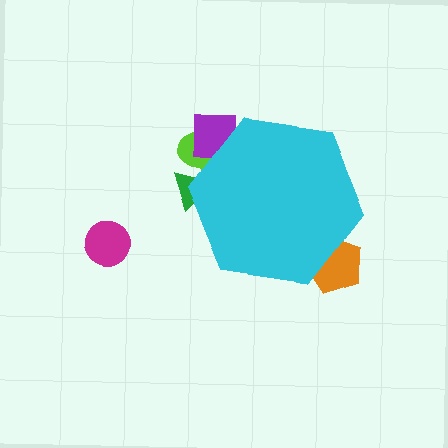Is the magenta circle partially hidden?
No, the magenta circle is fully visible.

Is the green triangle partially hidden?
Yes, the green triangle is partially hidden behind the cyan hexagon.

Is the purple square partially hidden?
Yes, the purple square is partially hidden behind the cyan hexagon.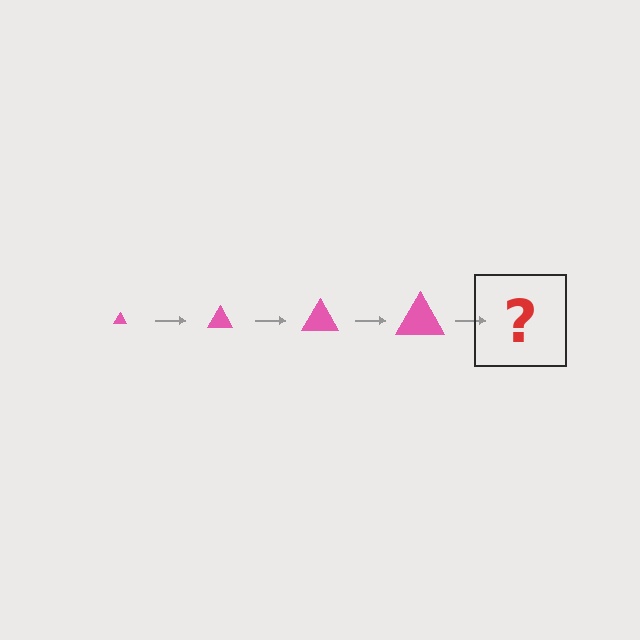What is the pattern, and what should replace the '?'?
The pattern is that the triangle gets progressively larger each step. The '?' should be a pink triangle, larger than the previous one.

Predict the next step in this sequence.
The next step is a pink triangle, larger than the previous one.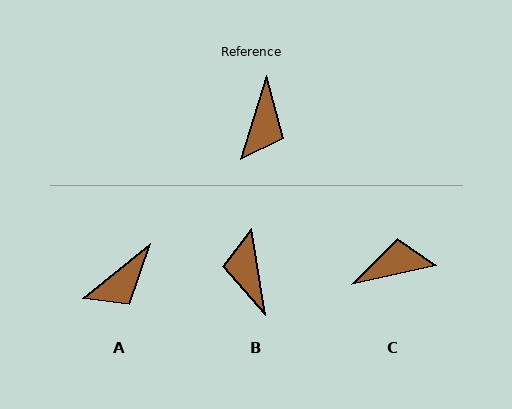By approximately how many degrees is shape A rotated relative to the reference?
Approximately 34 degrees clockwise.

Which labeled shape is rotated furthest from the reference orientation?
B, about 154 degrees away.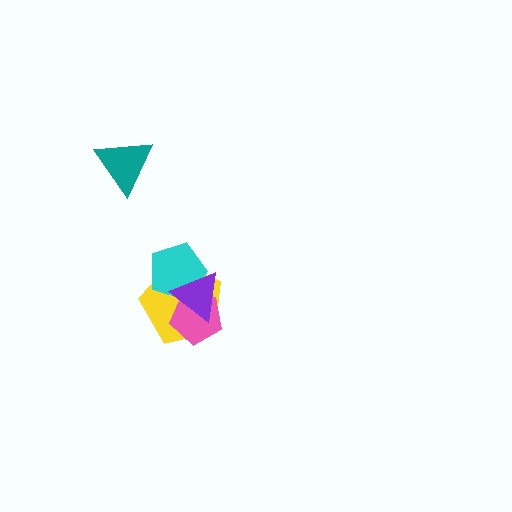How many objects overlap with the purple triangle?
3 objects overlap with the purple triangle.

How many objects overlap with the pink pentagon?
3 objects overlap with the pink pentagon.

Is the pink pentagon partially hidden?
Yes, it is partially covered by another shape.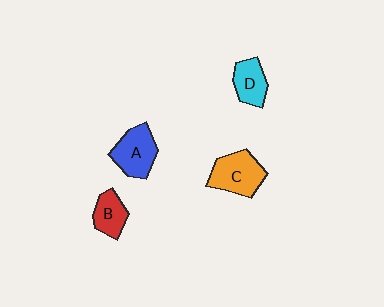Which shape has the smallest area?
Shape B (red).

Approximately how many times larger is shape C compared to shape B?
Approximately 1.6 times.